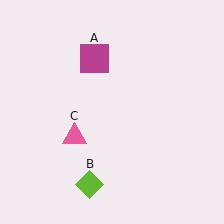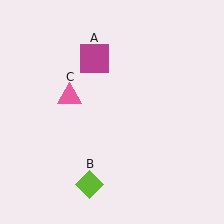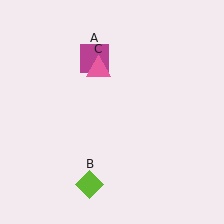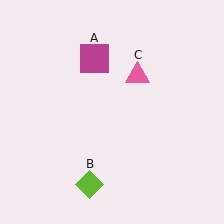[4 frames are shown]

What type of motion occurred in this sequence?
The pink triangle (object C) rotated clockwise around the center of the scene.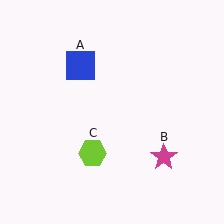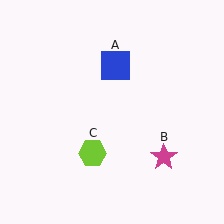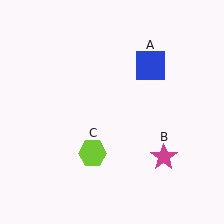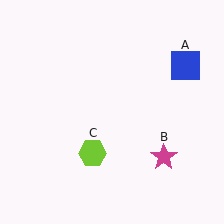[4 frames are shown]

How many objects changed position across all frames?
1 object changed position: blue square (object A).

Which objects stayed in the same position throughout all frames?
Magenta star (object B) and lime hexagon (object C) remained stationary.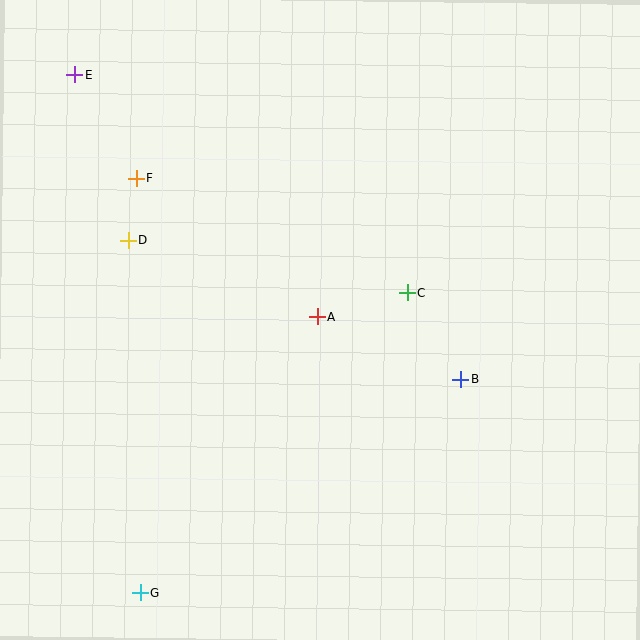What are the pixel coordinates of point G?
Point G is at (140, 593).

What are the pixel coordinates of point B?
Point B is at (461, 379).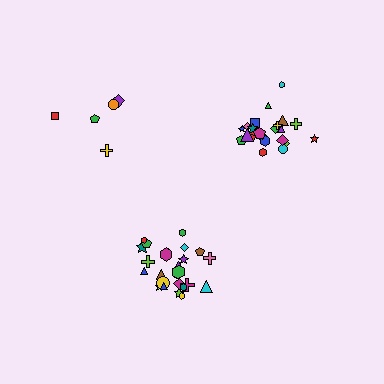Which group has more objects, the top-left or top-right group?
The top-right group.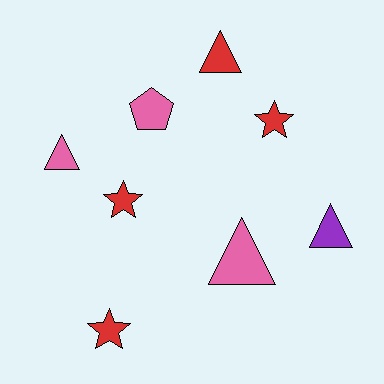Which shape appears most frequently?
Triangle, with 4 objects.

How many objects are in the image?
There are 8 objects.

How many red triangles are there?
There is 1 red triangle.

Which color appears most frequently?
Red, with 4 objects.